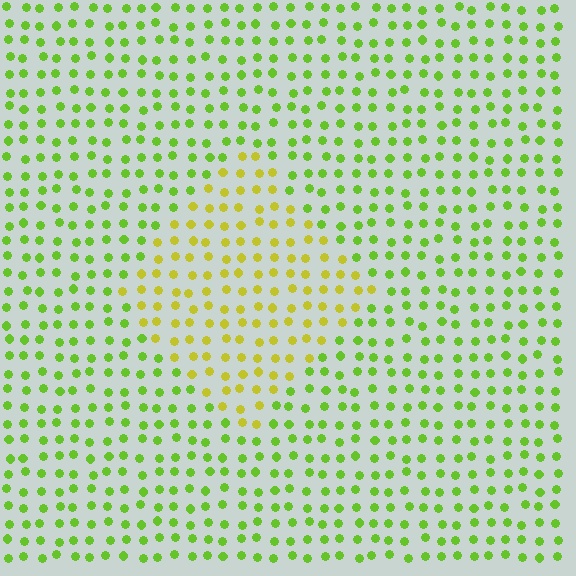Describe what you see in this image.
The image is filled with small lime elements in a uniform arrangement. A diamond-shaped region is visible where the elements are tinted to a slightly different hue, forming a subtle color boundary.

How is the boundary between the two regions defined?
The boundary is defined purely by a slight shift in hue (about 36 degrees). Spacing, size, and orientation are identical on both sides.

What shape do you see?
I see a diamond.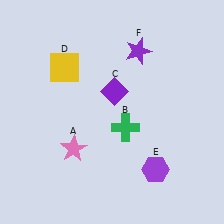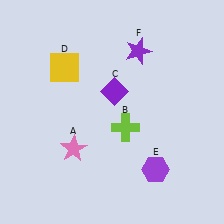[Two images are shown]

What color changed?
The cross (B) changed from green in Image 1 to lime in Image 2.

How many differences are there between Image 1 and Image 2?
There is 1 difference between the two images.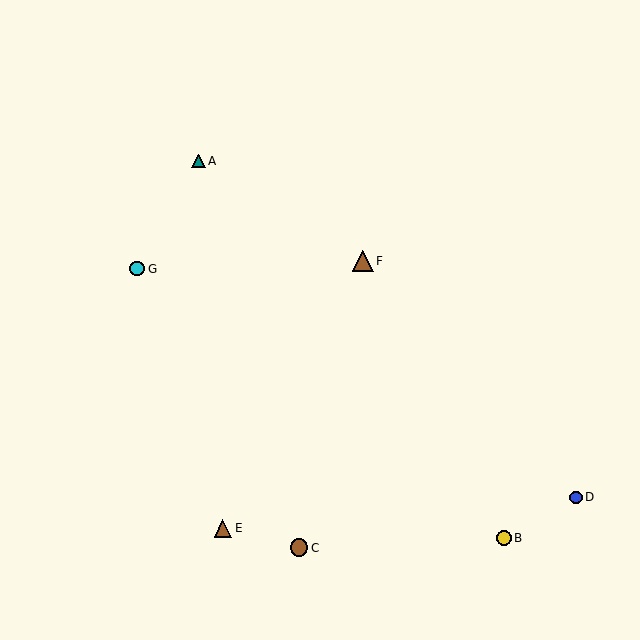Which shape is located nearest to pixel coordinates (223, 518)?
The brown triangle (labeled E) at (223, 528) is nearest to that location.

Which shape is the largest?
The brown triangle (labeled F) is the largest.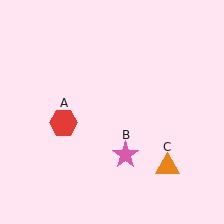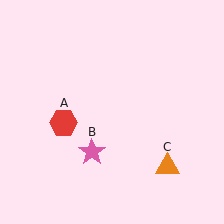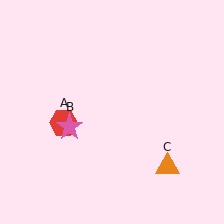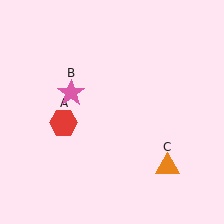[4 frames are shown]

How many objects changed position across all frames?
1 object changed position: pink star (object B).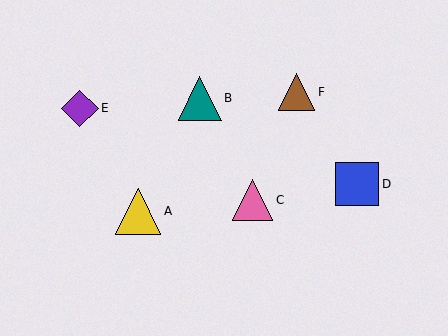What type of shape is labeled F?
Shape F is a brown triangle.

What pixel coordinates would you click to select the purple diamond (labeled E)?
Click at (80, 108) to select the purple diamond E.